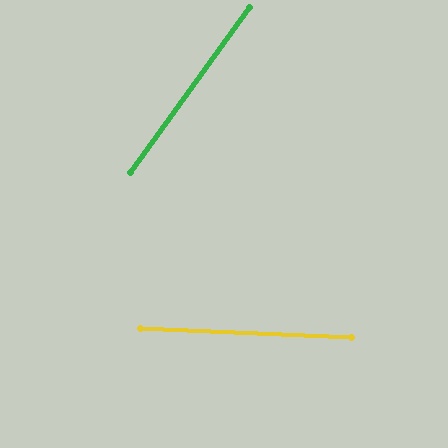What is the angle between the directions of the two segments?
Approximately 57 degrees.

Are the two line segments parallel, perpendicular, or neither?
Neither parallel nor perpendicular — they differ by about 57°.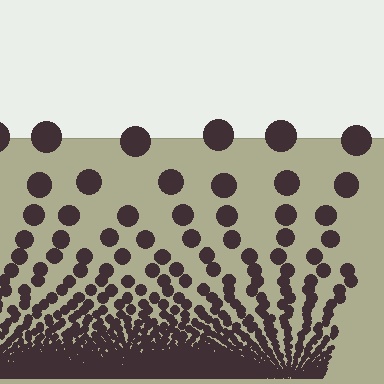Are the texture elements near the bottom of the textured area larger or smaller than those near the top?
Smaller. The gradient is inverted — elements near the bottom are smaller and denser.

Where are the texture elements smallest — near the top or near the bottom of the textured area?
Near the bottom.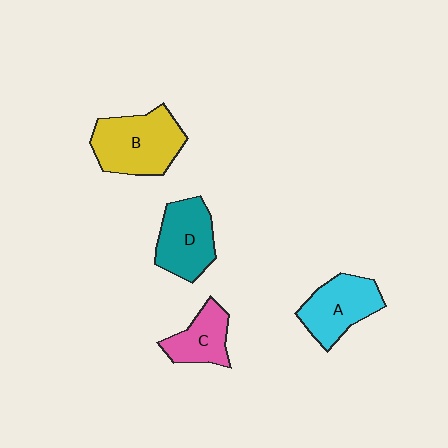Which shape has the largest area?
Shape B (yellow).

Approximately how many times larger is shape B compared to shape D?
Approximately 1.3 times.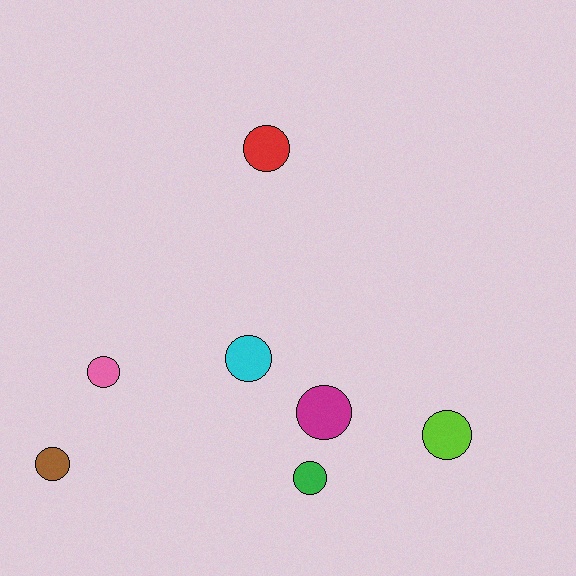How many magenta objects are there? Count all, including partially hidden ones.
There is 1 magenta object.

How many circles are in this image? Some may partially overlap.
There are 7 circles.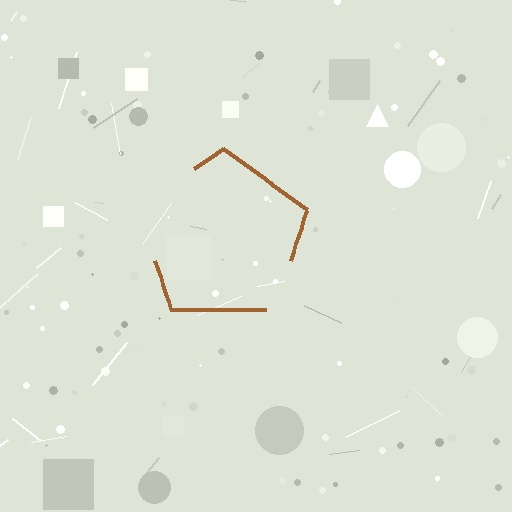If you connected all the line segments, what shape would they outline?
They would outline a pentagon.